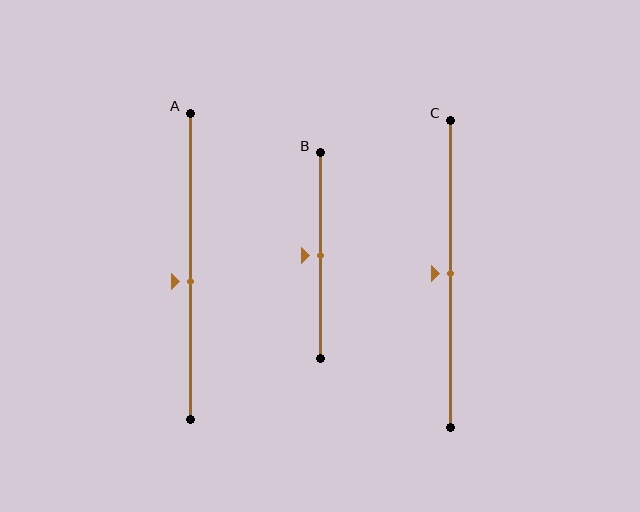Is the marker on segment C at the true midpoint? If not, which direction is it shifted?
Yes, the marker on segment C is at the true midpoint.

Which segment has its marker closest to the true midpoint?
Segment B has its marker closest to the true midpoint.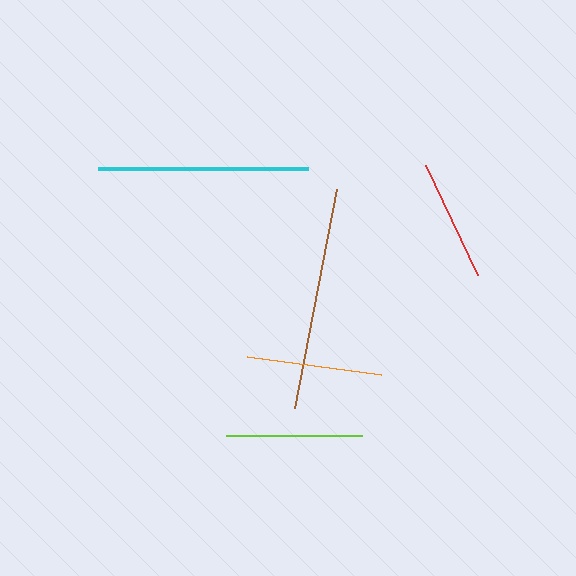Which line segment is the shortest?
The red line is the shortest at approximately 122 pixels.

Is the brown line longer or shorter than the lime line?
The brown line is longer than the lime line.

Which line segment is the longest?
The brown line is the longest at approximately 223 pixels.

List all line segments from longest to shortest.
From longest to shortest: brown, cyan, lime, orange, red.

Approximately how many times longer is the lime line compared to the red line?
The lime line is approximately 1.1 times the length of the red line.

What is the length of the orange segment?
The orange segment is approximately 136 pixels long.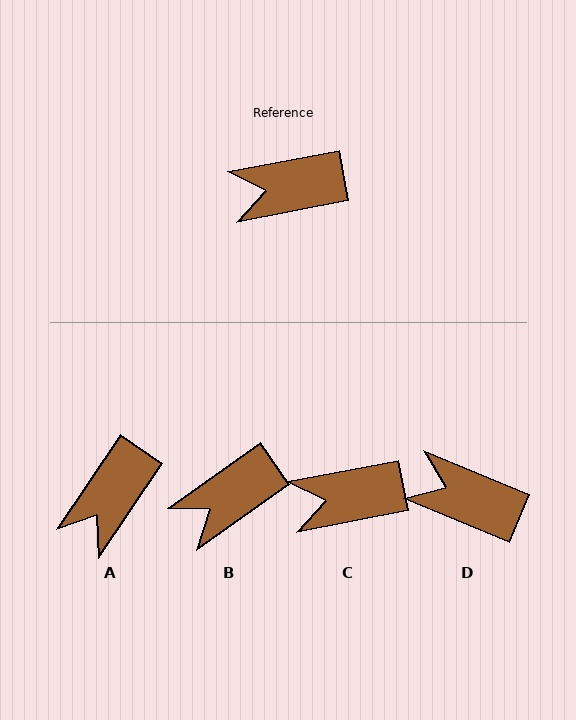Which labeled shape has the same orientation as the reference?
C.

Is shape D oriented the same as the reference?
No, it is off by about 33 degrees.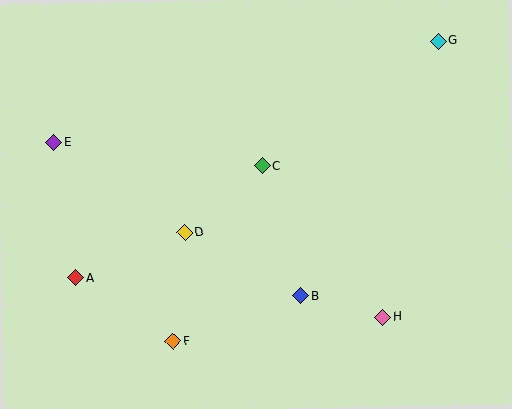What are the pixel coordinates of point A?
Point A is at (76, 278).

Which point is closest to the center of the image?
Point C at (263, 166) is closest to the center.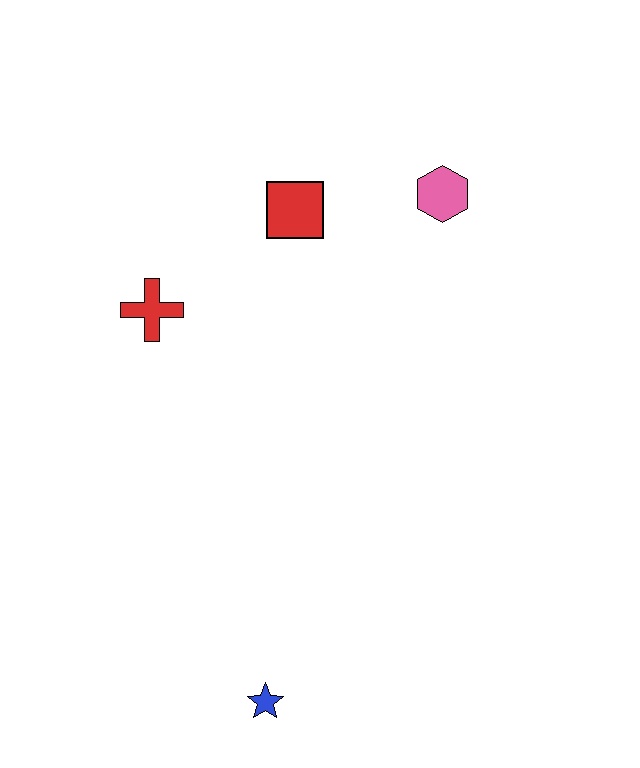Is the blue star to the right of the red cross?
Yes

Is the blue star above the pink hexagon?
No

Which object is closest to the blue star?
The red cross is closest to the blue star.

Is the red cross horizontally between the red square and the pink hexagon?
No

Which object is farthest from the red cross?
The blue star is farthest from the red cross.